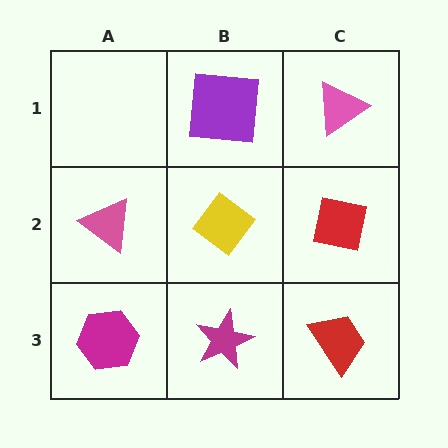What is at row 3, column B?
A magenta star.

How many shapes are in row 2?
3 shapes.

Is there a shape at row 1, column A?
No, that cell is empty.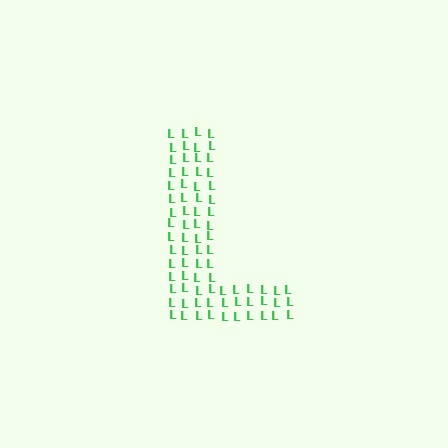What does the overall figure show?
The overall figure shows the letter L.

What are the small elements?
The small elements are letter L's.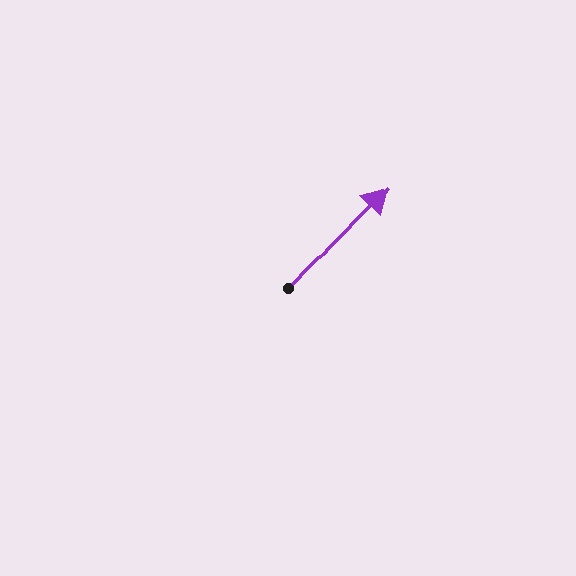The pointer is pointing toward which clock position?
Roughly 1 o'clock.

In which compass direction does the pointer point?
Northeast.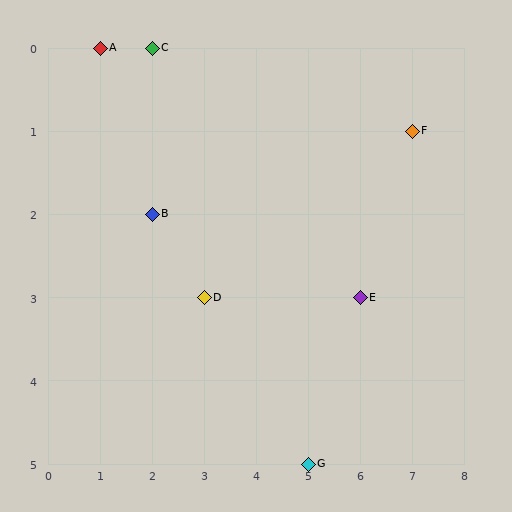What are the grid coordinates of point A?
Point A is at grid coordinates (1, 0).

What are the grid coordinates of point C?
Point C is at grid coordinates (2, 0).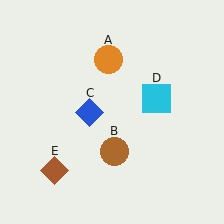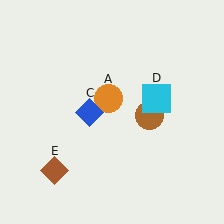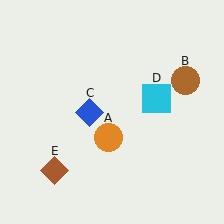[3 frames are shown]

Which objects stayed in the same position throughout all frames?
Blue diamond (object C) and cyan square (object D) and brown diamond (object E) remained stationary.